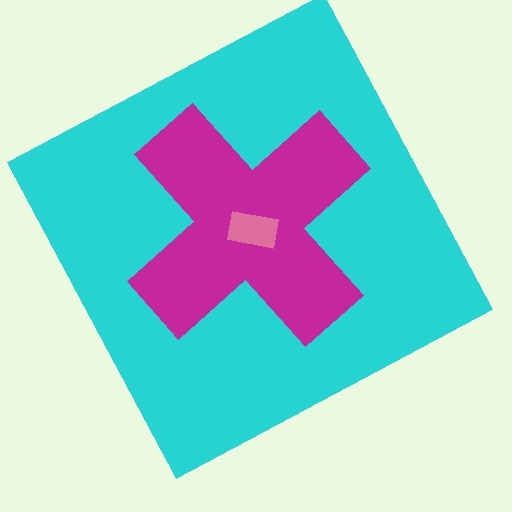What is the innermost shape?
The pink rectangle.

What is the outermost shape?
The cyan square.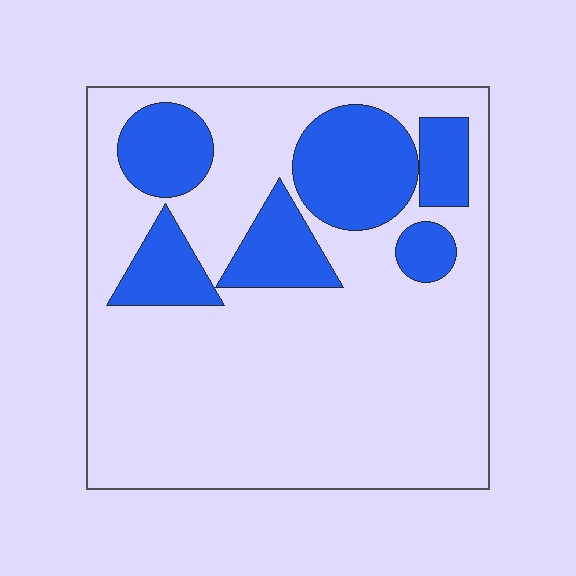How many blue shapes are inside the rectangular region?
6.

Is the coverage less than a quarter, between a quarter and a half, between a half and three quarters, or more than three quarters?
Between a quarter and a half.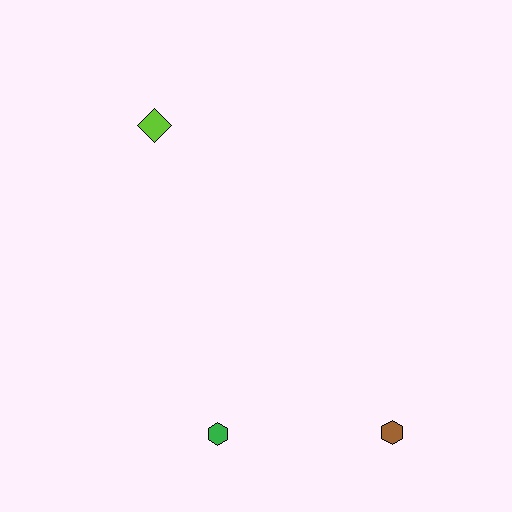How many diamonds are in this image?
There is 1 diamond.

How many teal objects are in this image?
There are no teal objects.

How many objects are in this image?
There are 3 objects.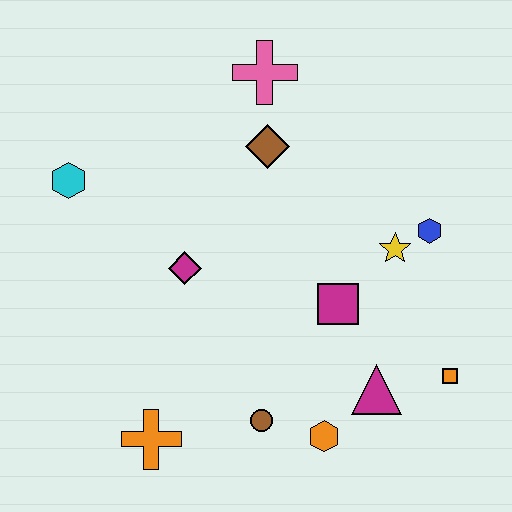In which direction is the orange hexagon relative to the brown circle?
The orange hexagon is to the right of the brown circle.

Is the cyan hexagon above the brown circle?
Yes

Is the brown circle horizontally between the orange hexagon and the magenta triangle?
No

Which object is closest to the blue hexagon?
The yellow star is closest to the blue hexagon.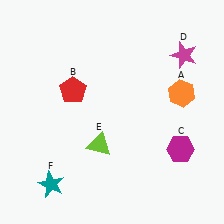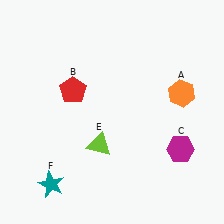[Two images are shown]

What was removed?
The magenta star (D) was removed in Image 2.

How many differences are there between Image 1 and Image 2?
There is 1 difference between the two images.